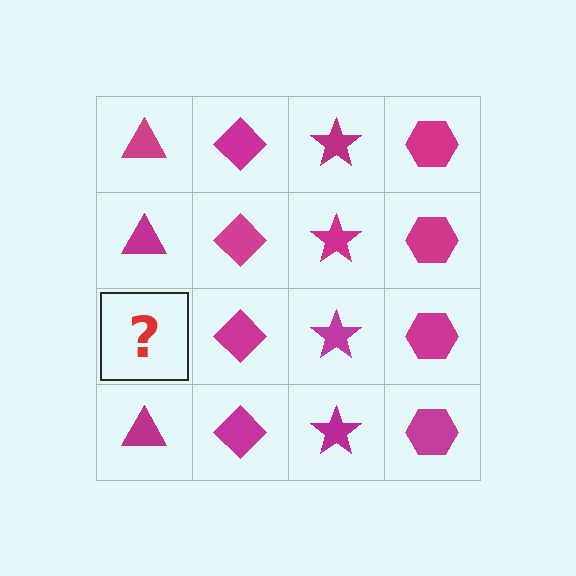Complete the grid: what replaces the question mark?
The question mark should be replaced with a magenta triangle.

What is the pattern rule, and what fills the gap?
The rule is that each column has a consistent shape. The gap should be filled with a magenta triangle.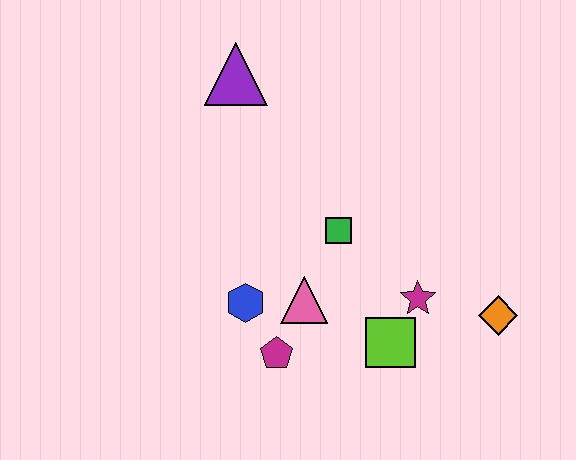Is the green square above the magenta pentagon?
Yes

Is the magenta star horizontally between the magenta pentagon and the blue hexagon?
No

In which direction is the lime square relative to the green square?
The lime square is below the green square.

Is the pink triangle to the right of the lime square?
No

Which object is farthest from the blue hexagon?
The orange diamond is farthest from the blue hexagon.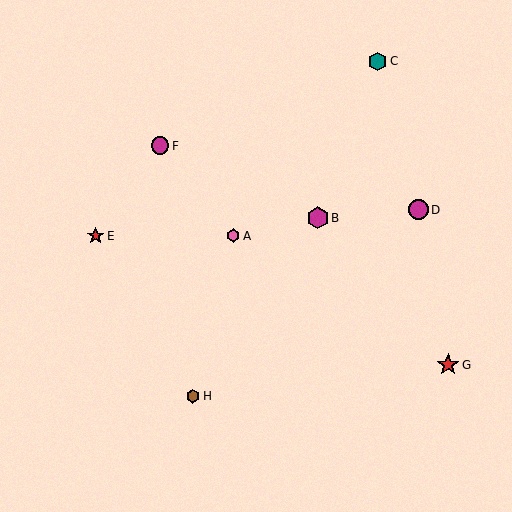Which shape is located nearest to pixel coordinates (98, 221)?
The red star (labeled E) at (96, 236) is nearest to that location.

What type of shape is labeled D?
Shape D is a magenta circle.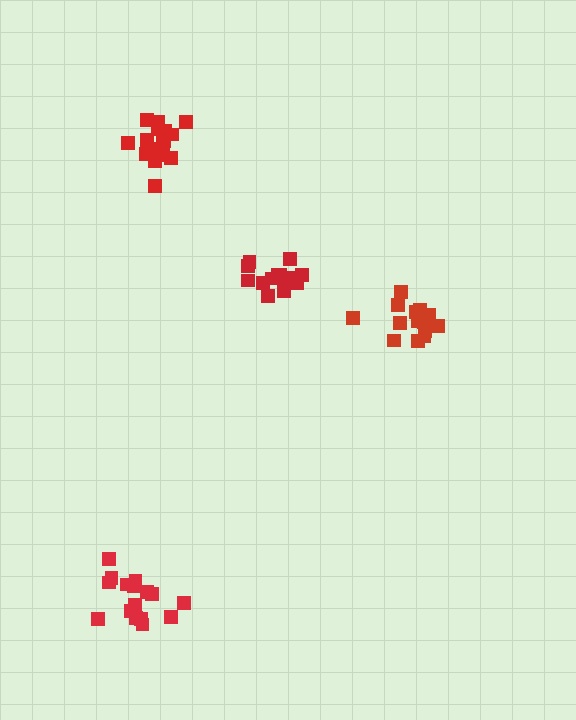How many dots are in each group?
Group 1: 14 dots, Group 2: 17 dots, Group 3: 16 dots, Group 4: 14 dots (61 total).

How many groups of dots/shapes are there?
There are 4 groups.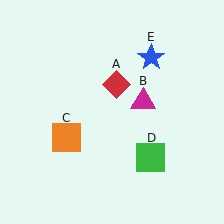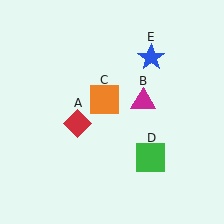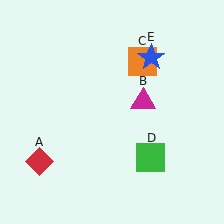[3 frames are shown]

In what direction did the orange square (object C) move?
The orange square (object C) moved up and to the right.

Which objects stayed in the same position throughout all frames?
Magenta triangle (object B) and green square (object D) and blue star (object E) remained stationary.